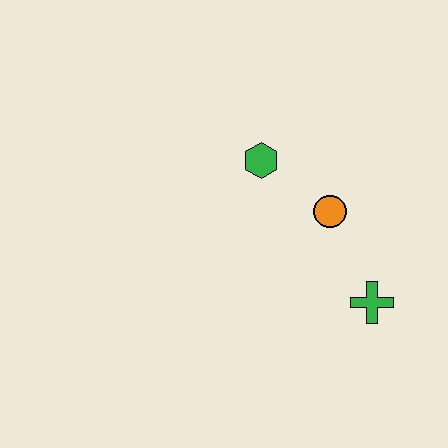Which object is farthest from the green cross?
The green hexagon is farthest from the green cross.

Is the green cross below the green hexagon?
Yes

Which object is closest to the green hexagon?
The orange circle is closest to the green hexagon.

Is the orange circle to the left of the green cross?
Yes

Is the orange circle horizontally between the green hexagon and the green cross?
Yes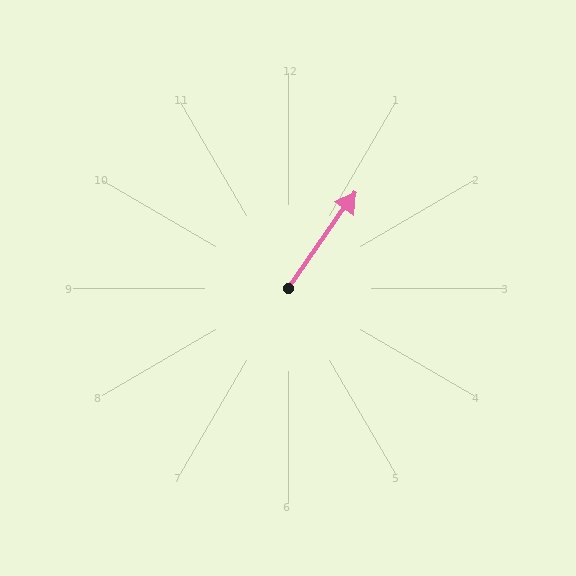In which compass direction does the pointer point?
Northeast.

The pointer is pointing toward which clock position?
Roughly 1 o'clock.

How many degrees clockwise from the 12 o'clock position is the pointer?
Approximately 35 degrees.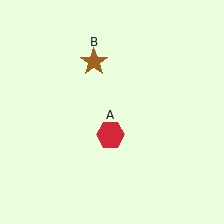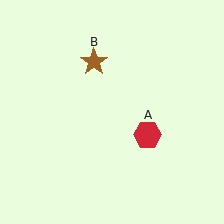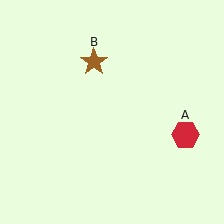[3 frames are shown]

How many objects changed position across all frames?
1 object changed position: red hexagon (object A).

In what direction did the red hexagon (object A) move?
The red hexagon (object A) moved right.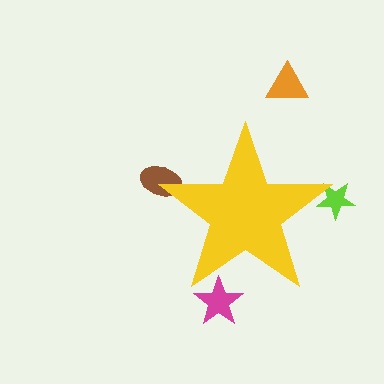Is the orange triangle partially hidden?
No, the orange triangle is fully visible.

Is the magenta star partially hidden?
Yes, the magenta star is partially hidden behind the yellow star.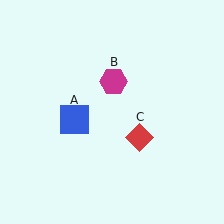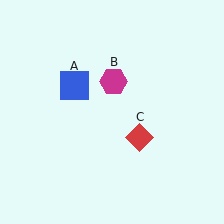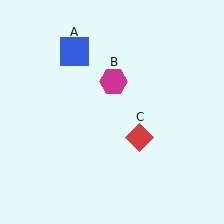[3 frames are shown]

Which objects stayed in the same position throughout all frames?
Magenta hexagon (object B) and red diamond (object C) remained stationary.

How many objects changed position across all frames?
1 object changed position: blue square (object A).